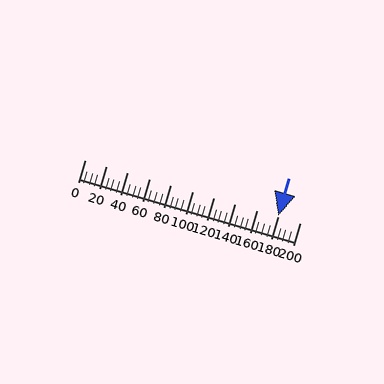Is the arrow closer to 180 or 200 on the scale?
The arrow is closer to 180.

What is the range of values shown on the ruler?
The ruler shows values from 0 to 200.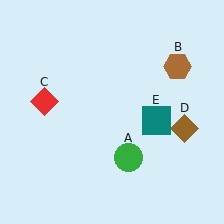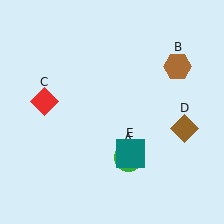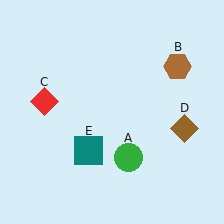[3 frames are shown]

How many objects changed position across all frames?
1 object changed position: teal square (object E).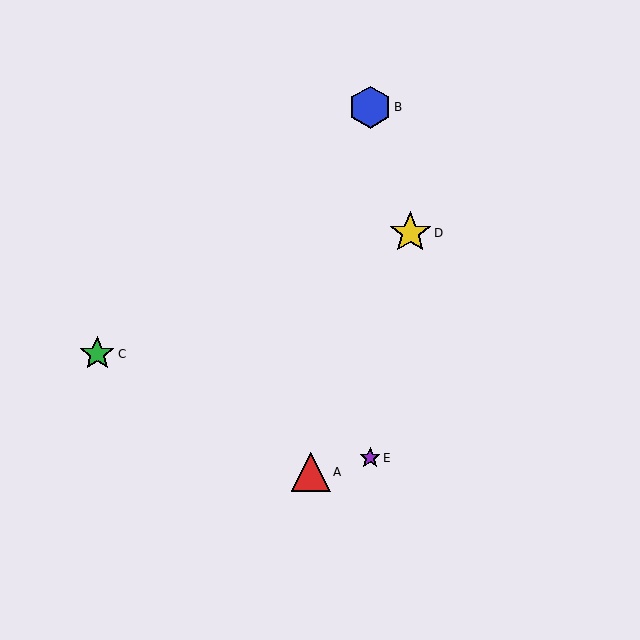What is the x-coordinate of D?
Object D is at x≈410.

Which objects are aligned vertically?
Objects B, E are aligned vertically.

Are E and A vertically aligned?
No, E is at x≈370 and A is at x≈311.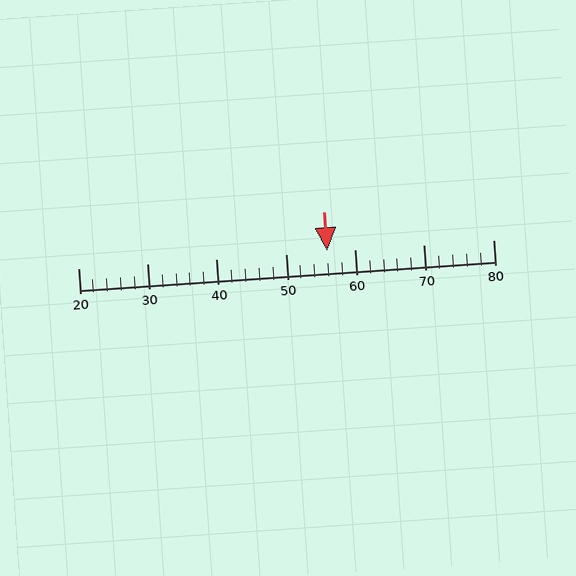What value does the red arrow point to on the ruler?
The red arrow points to approximately 56.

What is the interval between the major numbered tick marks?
The major tick marks are spaced 10 units apart.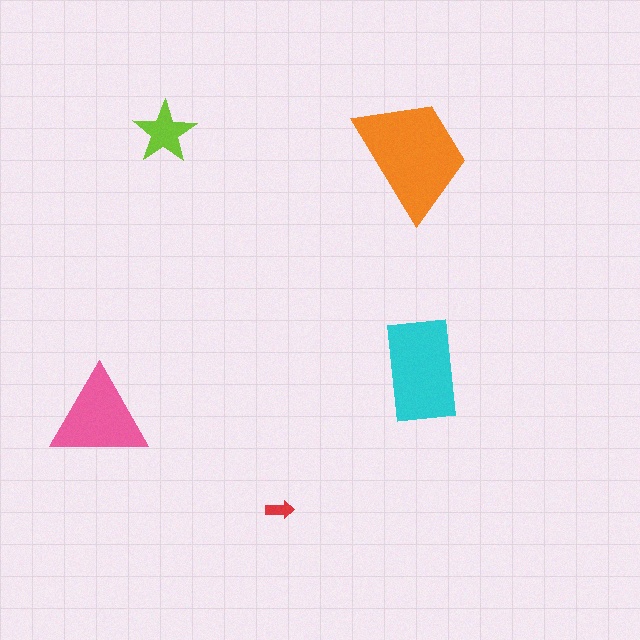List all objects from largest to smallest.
The orange trapezoid, the cyan rectangle, the pink triangle, the lime star, the red arrow.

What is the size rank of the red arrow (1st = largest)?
5th.